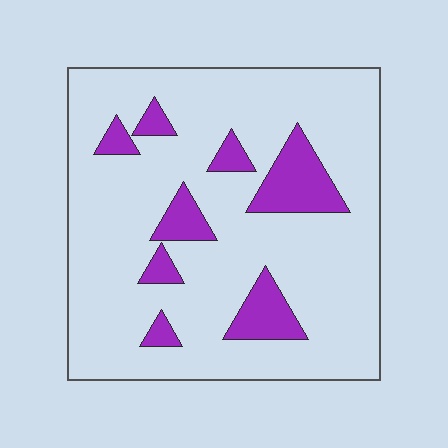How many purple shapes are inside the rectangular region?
8.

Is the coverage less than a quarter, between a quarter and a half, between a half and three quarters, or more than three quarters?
Less than a quarter.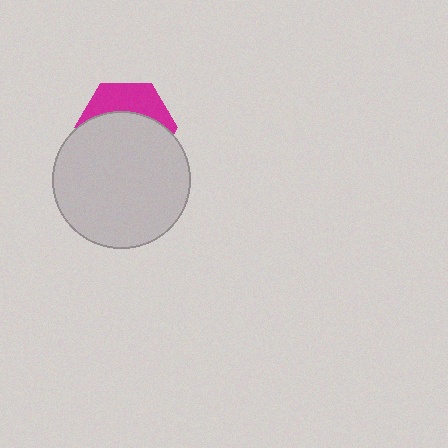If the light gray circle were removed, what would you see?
You would see the complete magenta hexagon.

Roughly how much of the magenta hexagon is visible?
A small part of it is visible (roughly 35%).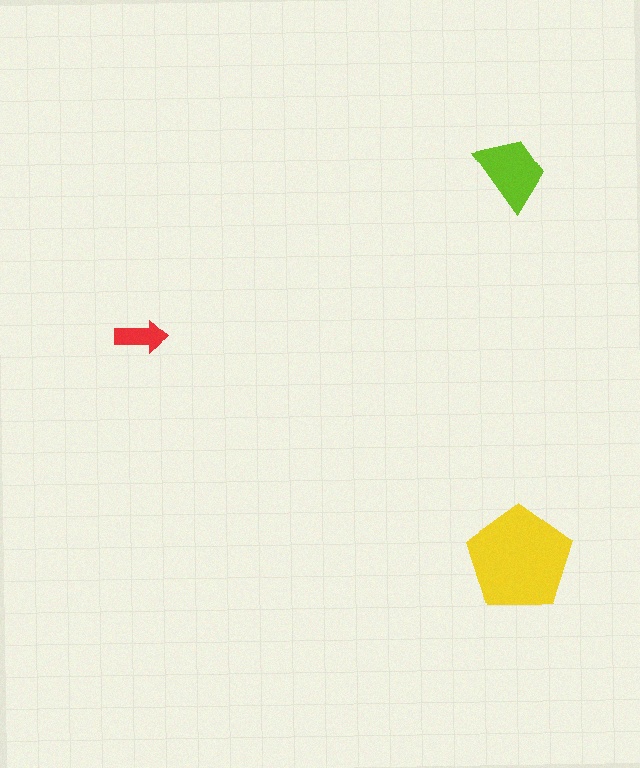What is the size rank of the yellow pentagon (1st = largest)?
1st.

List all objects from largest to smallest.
The yellow pentagon, the lime trapezoid, the red arrow.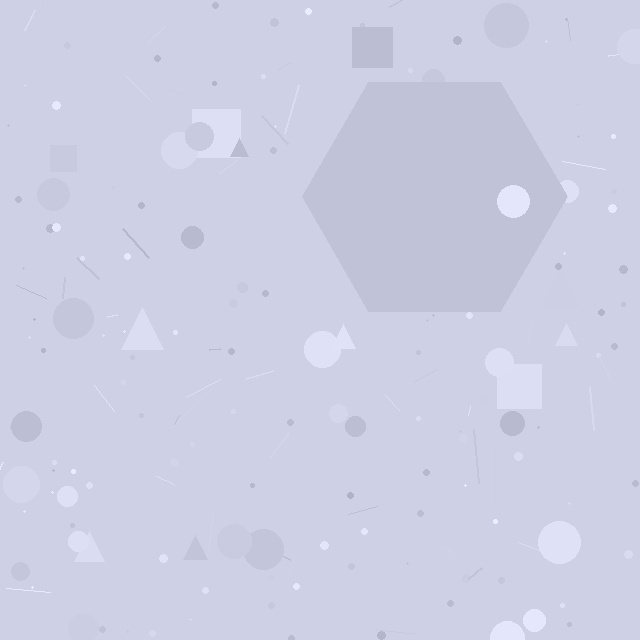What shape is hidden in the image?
A hexagon is hidden in the image.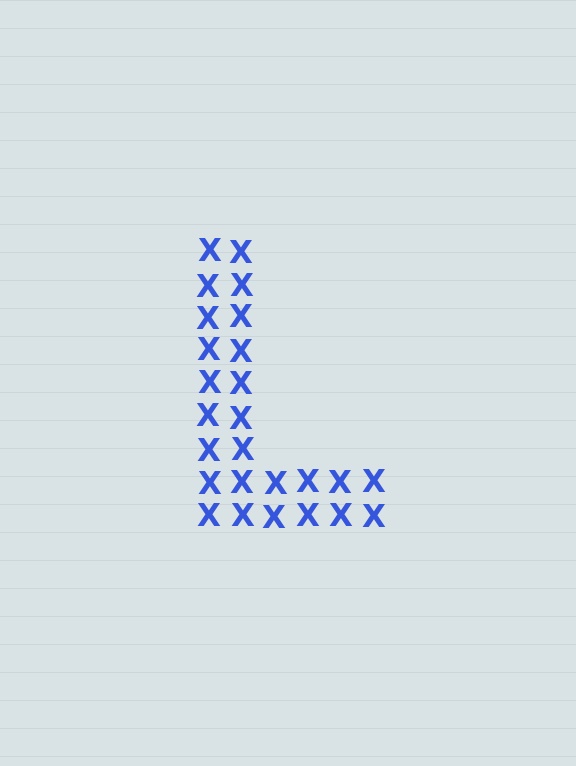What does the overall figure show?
The overall figure shows the letter L.